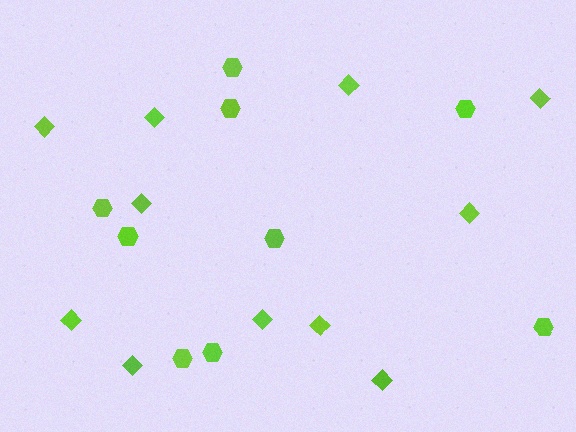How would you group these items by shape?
There are 2 groups: one group of diamonds (11) and one group of hexagons (9).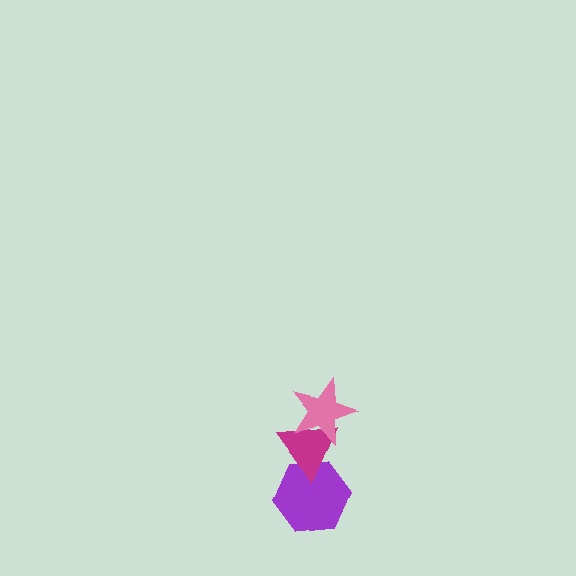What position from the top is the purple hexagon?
The purple hexagon is 3rd from the top.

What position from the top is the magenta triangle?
The magenta triangle is 2nd from the top.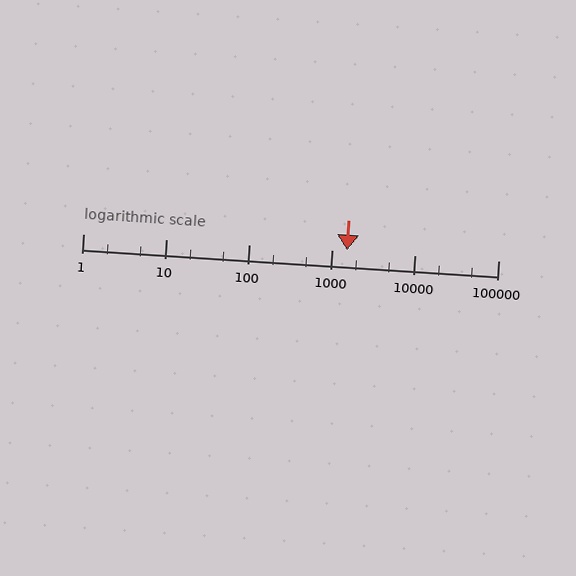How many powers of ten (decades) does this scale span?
The scale spans 5 decades, from 1 to 100000.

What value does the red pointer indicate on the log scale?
The pointer indicates approximately 1500.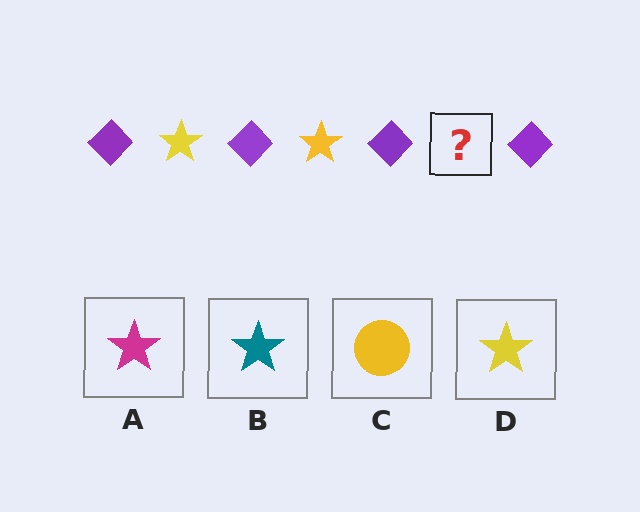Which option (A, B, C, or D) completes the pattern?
D.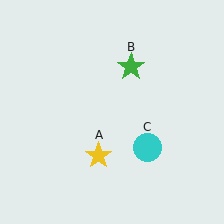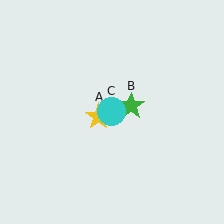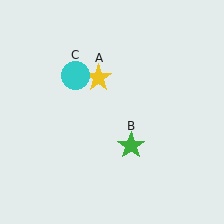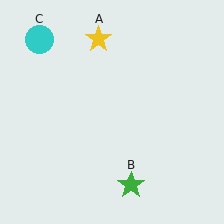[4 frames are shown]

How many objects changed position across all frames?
3 objects changed position: yellow star (object A), green star (object B), cyan circle (object C).